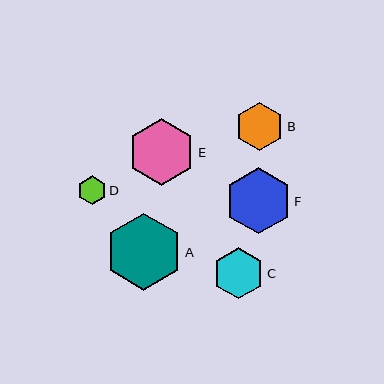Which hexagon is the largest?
Hexagon A is the largest with a size of approximately 77 pixels.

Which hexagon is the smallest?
Hexagon D is the smallest with a size of approximately 29 pixels.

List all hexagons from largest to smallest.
From largest to smallest: A, E, F, C, B, D.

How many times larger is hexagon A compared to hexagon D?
Hexagon A is approximately 2.7 times the size of hexagon D.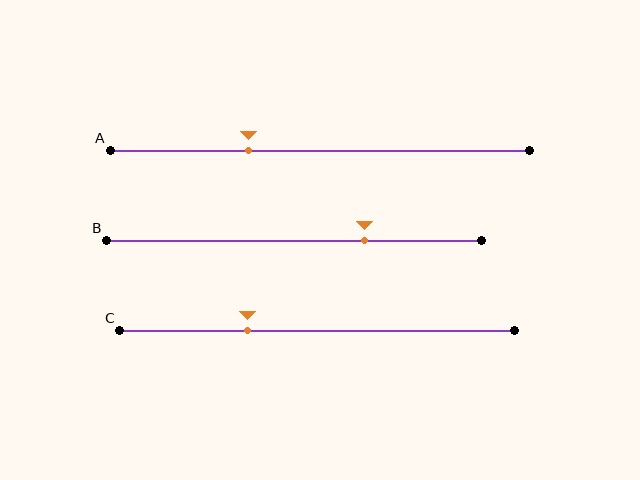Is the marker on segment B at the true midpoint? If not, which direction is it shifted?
No, the marker on segment B is shifted to the right by about 19% of the segment length.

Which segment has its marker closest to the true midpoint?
Segment A has its marker closest to the true midpoint.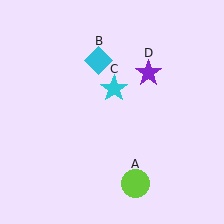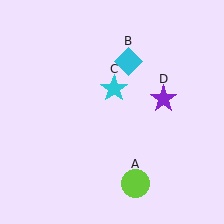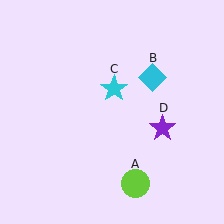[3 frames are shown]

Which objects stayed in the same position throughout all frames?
Lime circle (object A) and cyan star (object C) remained stationary.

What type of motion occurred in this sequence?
The cyan diamond (object B), purple star (object D) rotated clockwise around the center of the scene.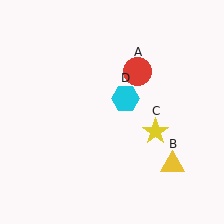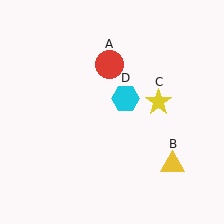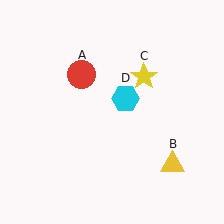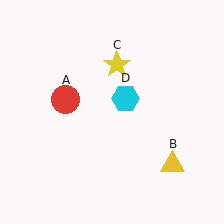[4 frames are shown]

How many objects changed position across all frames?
2 objects changed position: red circle (object A), yellow star (object C).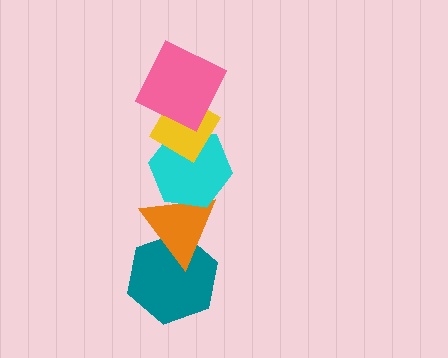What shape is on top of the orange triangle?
The cyan hexagon is on top of the orange triangle.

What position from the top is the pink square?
The pink square is 1st from the top.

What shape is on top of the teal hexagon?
The orange triangle is on top of the teal hexagon.